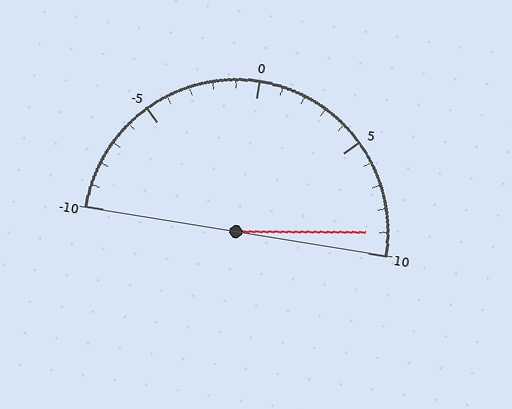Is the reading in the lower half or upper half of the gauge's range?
The reading is in the upper half of the range (-10 to 10).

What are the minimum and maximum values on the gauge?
The gauge ranges from -10 to 10.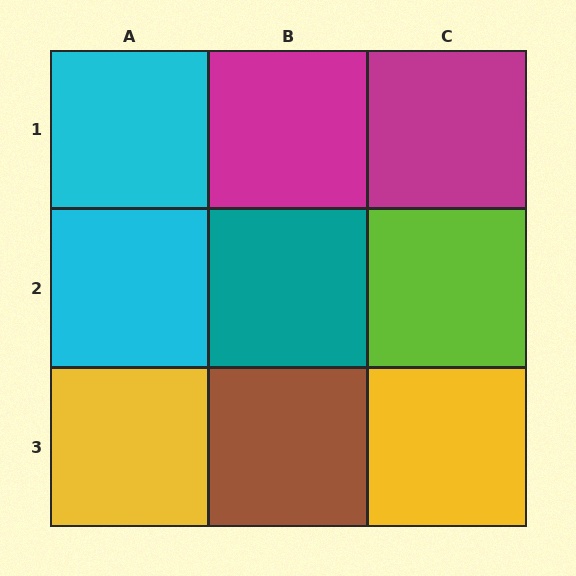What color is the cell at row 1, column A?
Cyan.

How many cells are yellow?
2 cells are yellow.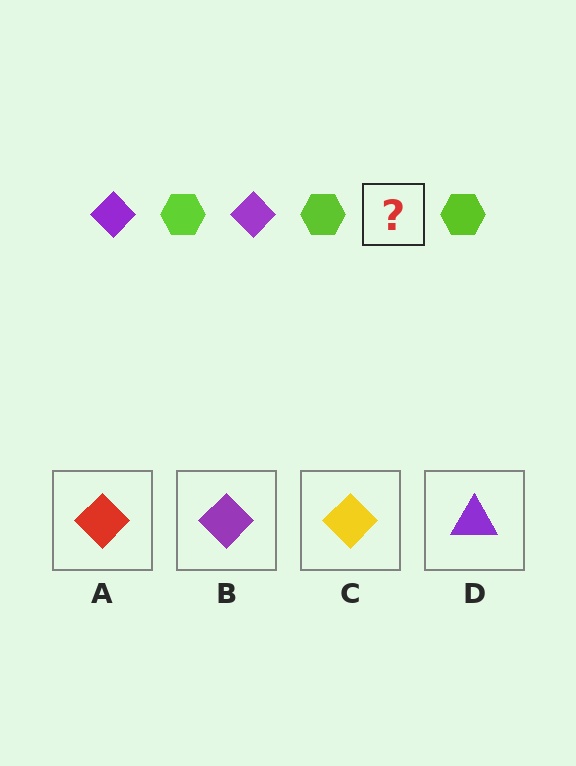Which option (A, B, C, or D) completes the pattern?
B.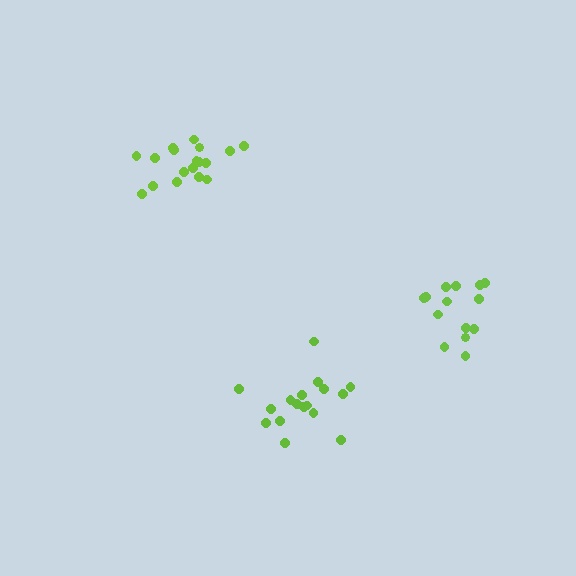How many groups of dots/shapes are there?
There are 3 groups.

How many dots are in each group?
Group 1: 14 dots, Group 2: 17 dots, Group 3: 18 dots (49 total).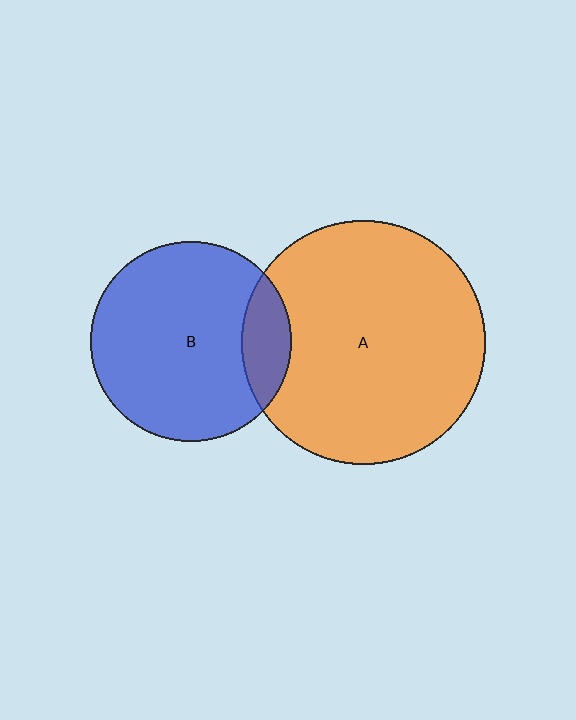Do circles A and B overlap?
Yes.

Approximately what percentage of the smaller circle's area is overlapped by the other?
Approximately 15%.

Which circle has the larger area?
Circle A (orange).